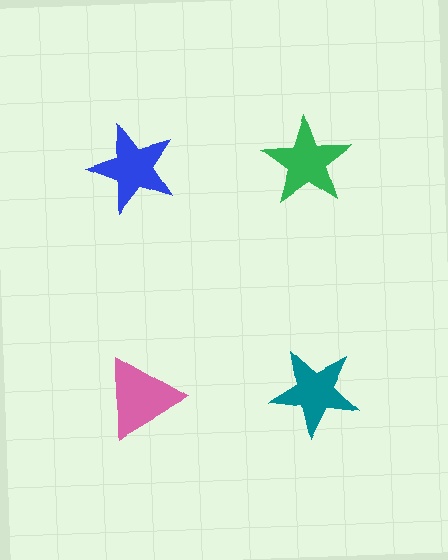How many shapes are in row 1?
2 shapes.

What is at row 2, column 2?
A teal star.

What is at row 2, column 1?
A pink triangle.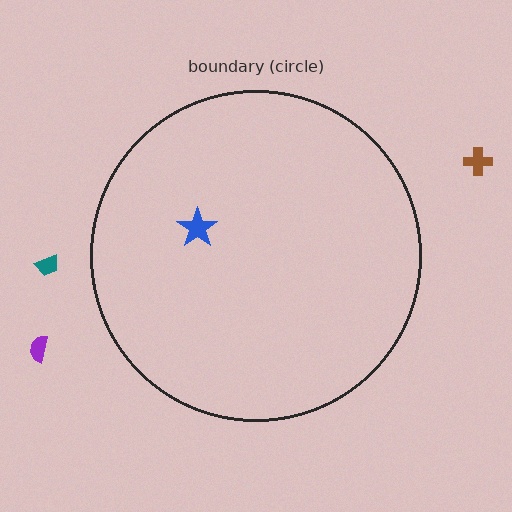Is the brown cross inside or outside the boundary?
Outside.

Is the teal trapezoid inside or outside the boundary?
Outside.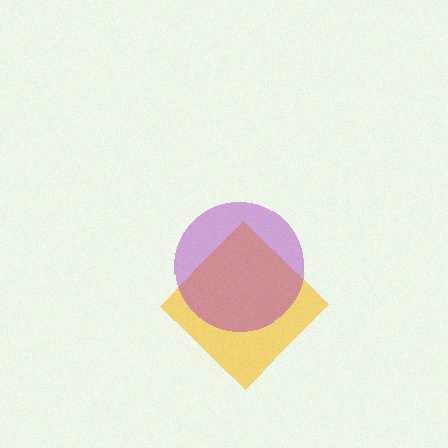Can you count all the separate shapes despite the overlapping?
Yes, there are 2 separate shapes.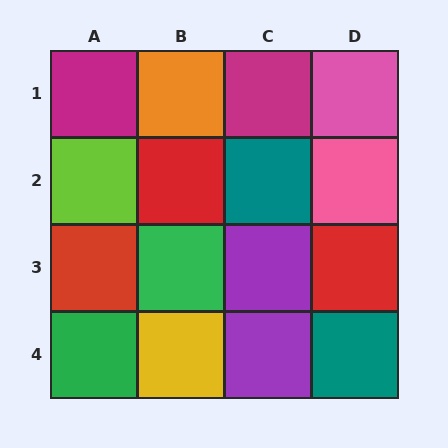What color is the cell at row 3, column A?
Red.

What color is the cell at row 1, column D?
Pink.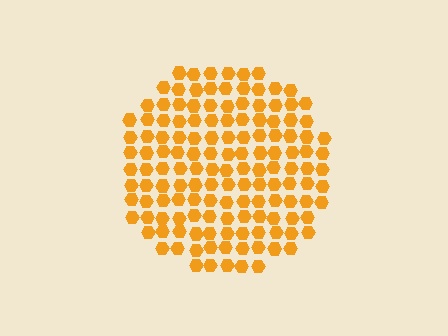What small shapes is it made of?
It is made of small hexagons.